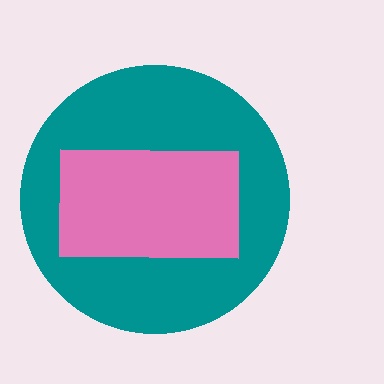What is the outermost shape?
The teal circle.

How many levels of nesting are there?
2.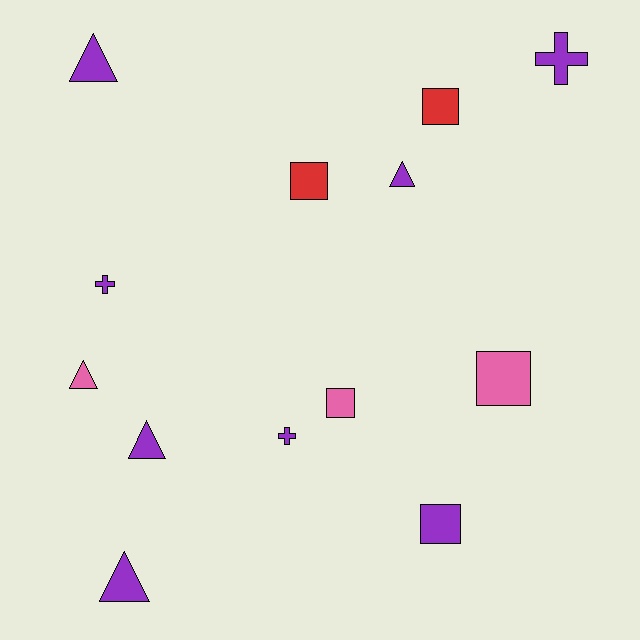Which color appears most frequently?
Purple, with 8 objects.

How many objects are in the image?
There are 13 objects.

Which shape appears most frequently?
Triangle, with 5 objects.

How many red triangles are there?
There are no red triangles.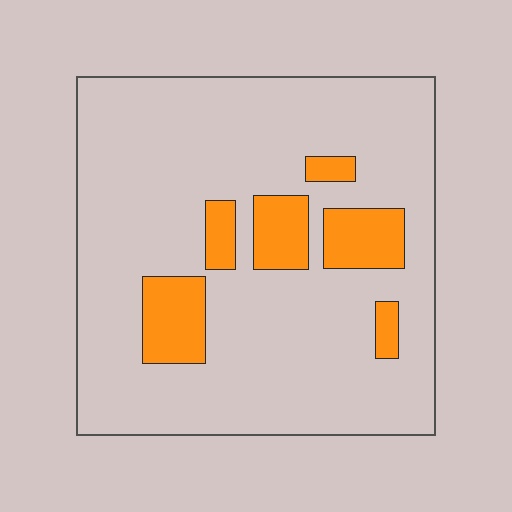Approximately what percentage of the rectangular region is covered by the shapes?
Approximately 15%.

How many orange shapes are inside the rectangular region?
6.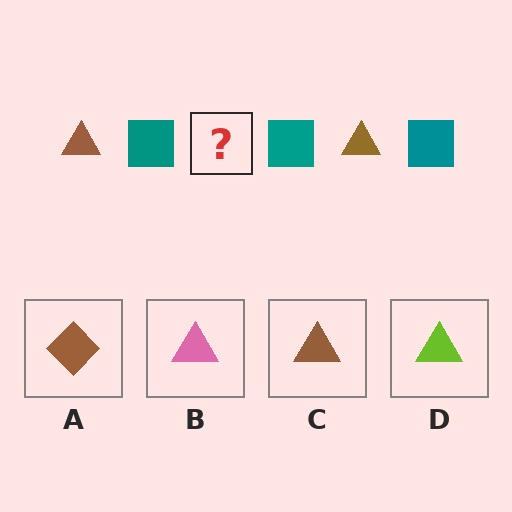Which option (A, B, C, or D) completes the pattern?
C.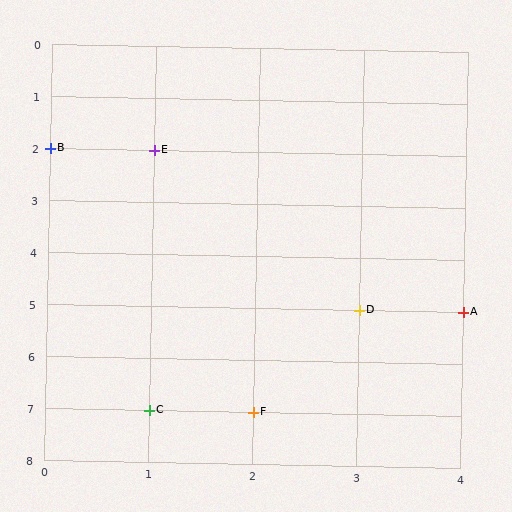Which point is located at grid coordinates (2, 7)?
Point F is at (2, 7).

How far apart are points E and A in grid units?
Points E and A are 3 columns and 3 rows apart (about 4.2 grid units diagonally).